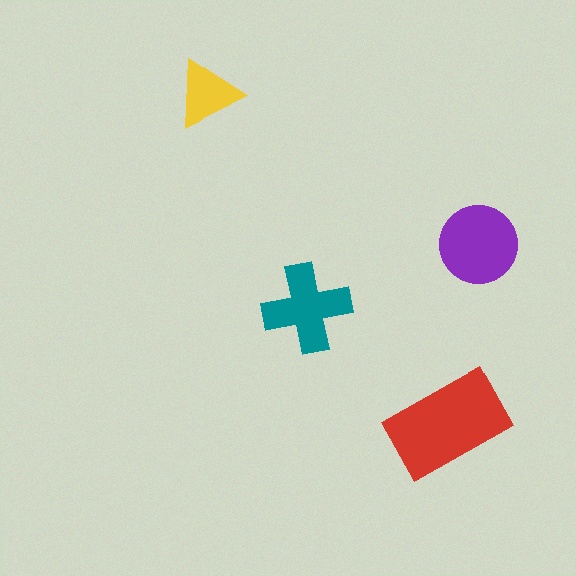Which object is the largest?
The red rectangle.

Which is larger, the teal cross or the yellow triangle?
The teal cross.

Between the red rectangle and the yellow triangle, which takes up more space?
The red rectangle.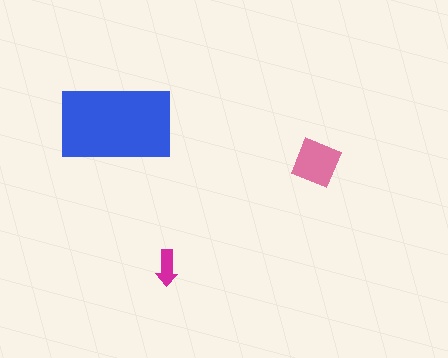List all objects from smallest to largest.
The magenta arrow, the pink square, the blue rectangle.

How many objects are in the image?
There are 3 objects in the image.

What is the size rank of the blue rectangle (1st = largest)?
1st.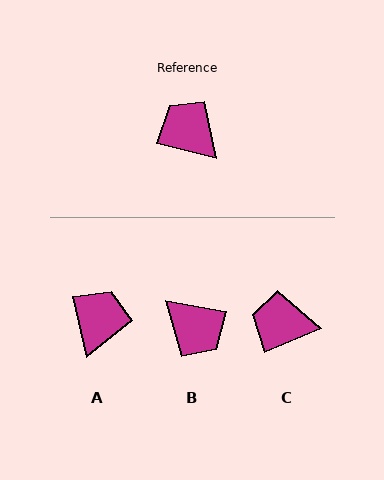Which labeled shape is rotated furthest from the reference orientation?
B, about 176 degrees away.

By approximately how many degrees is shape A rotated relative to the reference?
Approximately 63 degrees clockwise.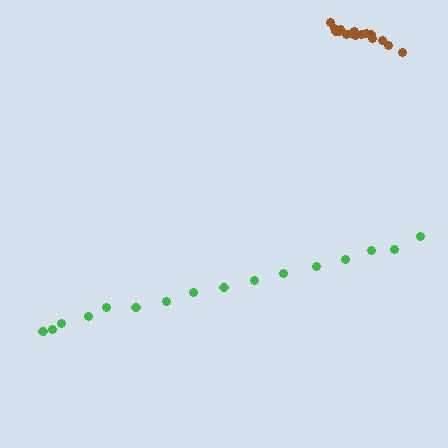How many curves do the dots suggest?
There are 2 distinct paths.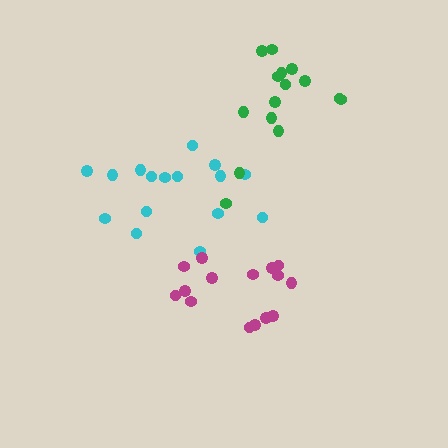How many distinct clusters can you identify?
There are 3 distinct clusters.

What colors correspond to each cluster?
The clusters are colored: cyan, green, magenta.